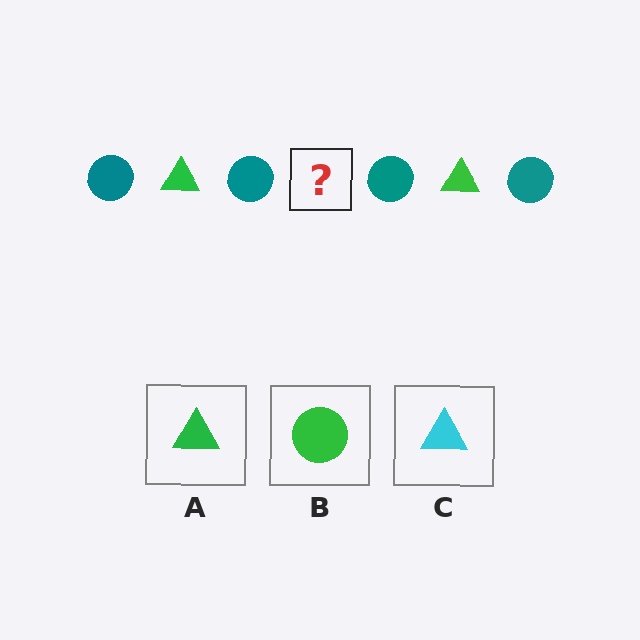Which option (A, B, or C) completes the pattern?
A.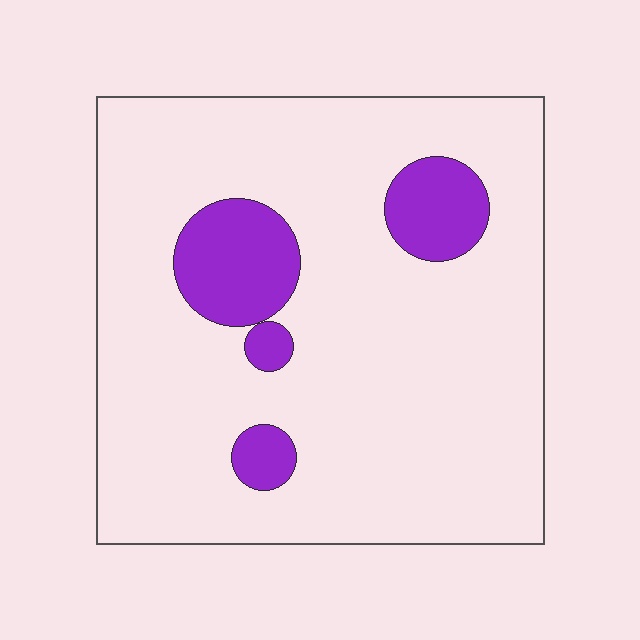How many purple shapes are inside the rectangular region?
4.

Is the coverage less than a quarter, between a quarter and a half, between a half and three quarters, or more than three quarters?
Less than a quarter.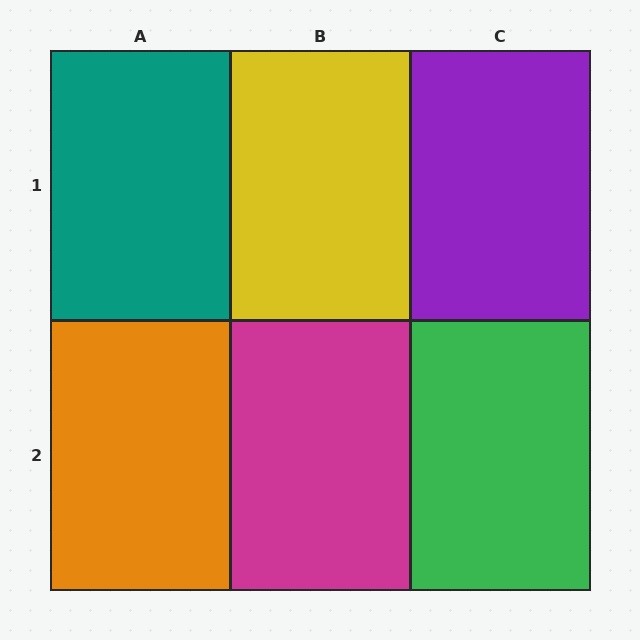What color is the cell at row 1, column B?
Yellow.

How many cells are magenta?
1 cell is magenta.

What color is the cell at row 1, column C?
Purple.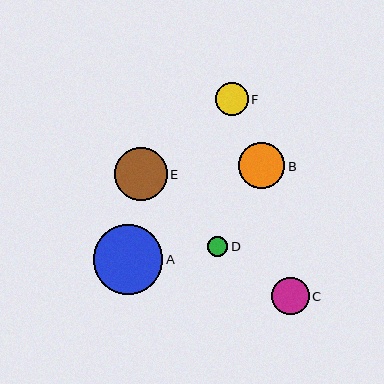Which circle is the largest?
Circle A is the largest with a size of approximately 69 pixels.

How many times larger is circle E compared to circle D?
Circle E is approximately 2.6 times the size of circle D.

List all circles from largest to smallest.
From largest to smallest: A, E, B, C, F, D.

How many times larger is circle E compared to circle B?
Circle E is approximately 1.1 times the size of circle B.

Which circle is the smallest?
Circle D is the smallest with a size of approximately 20 pixels.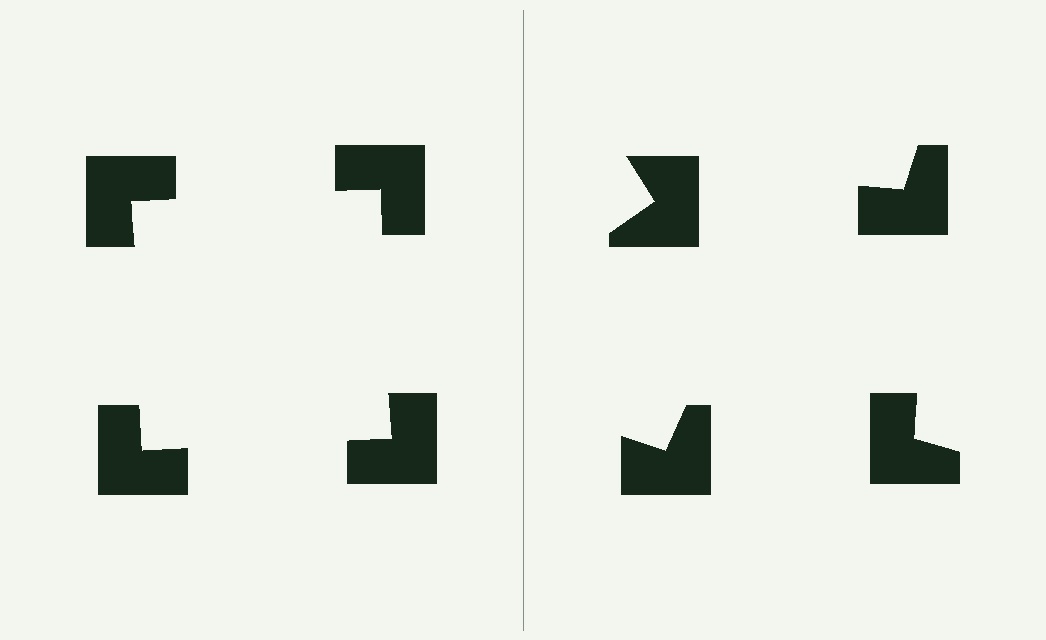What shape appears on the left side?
An illusory square.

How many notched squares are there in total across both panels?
8 — 4 on each side.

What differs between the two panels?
The notched squares are positioned identically on both sides; only the wedge orientations differ. On the left they align to a square; on the right they are misaligned.